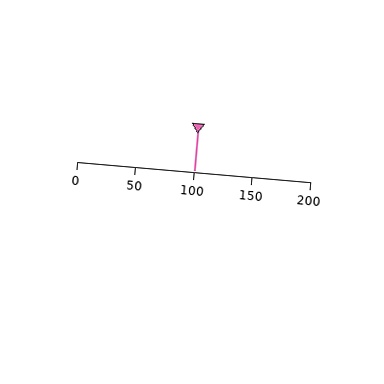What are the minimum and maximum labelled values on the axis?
The axis runs from 0 to 200.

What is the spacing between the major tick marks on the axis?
The major ticks are spaced 50 apart.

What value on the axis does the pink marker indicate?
The marker indicates approximately 100.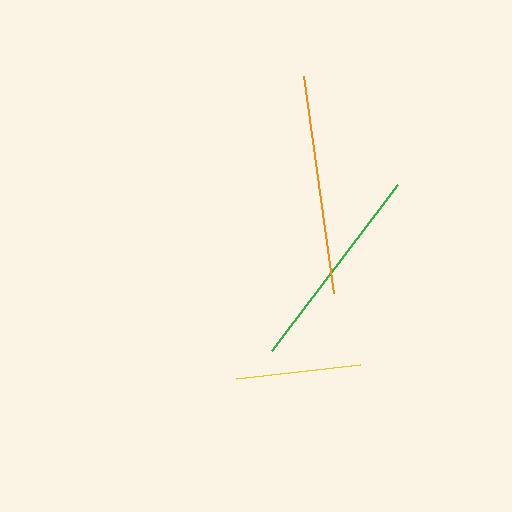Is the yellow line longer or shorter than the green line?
The green line is longer than the yellow line.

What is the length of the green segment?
The green segment is approximately 208 pixels long.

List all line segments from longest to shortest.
From longest to shortest: orange, green, yellow.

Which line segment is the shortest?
The yellow line is the shortest at approximately 125 pixels.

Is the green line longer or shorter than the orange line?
The orange line is longer than the green line.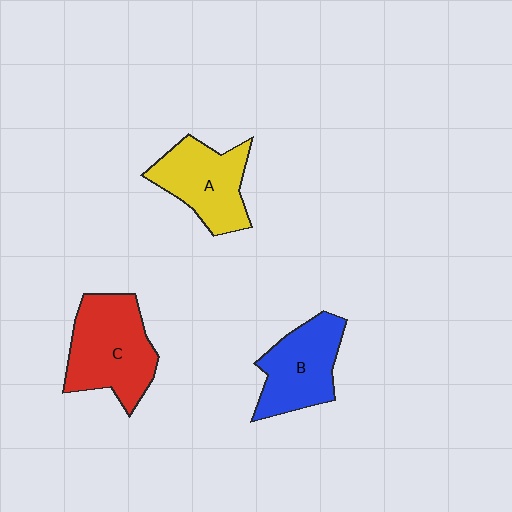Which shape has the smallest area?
Shape B (blue).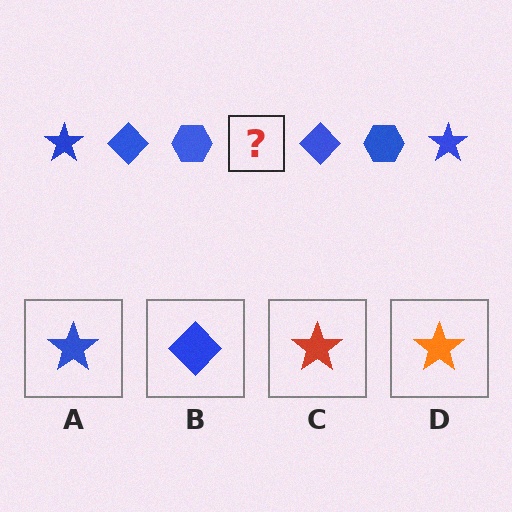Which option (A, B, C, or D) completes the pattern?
A.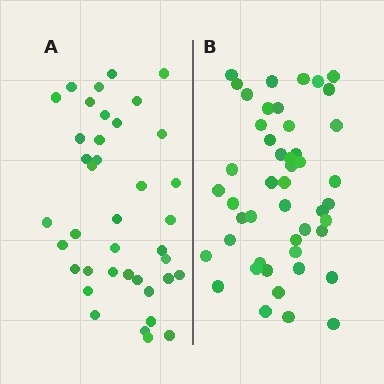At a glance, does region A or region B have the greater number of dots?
Region B (the right region) has more dots.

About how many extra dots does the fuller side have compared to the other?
Region B has roughly 8 or so more dots than region A.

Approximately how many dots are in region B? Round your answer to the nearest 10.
About 50 dots. (The exact count is 47, which rounds to 50.)